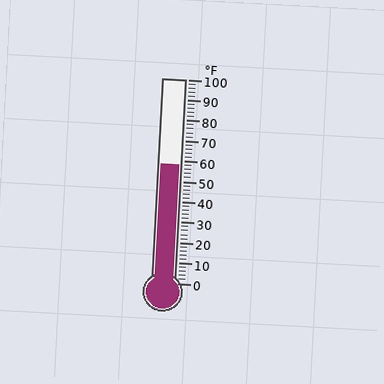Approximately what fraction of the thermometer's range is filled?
The thermometer is filled to approximately 60% of its range.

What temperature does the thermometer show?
The thermometer shows approximately 58°F.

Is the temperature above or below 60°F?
The temperature is below 60°F.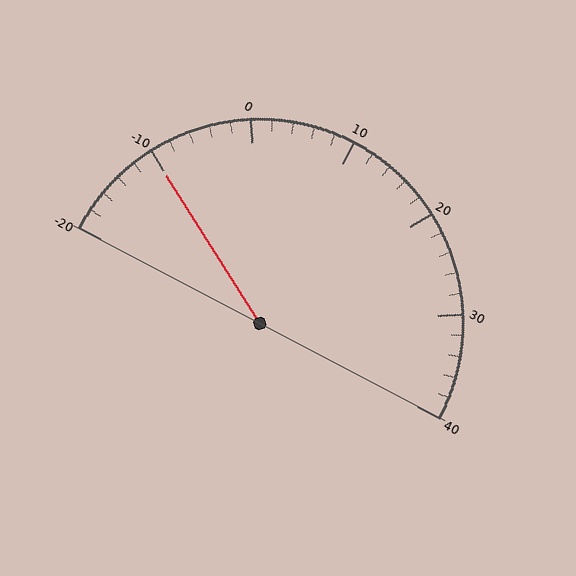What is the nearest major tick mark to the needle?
The nearest major tick mark is -10.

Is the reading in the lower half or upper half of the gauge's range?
The reading is in the lower half of the range (-20 to 40).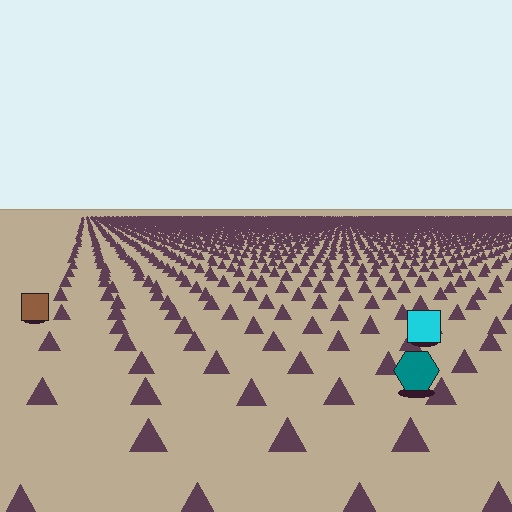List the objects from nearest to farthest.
From nearest to farthest: the teal hexagon, the cyan square, the brown square.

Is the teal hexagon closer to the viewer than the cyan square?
Yes. The teal hexagon is closer — you can tell from the texture gradient: the ground texture is coarser near it.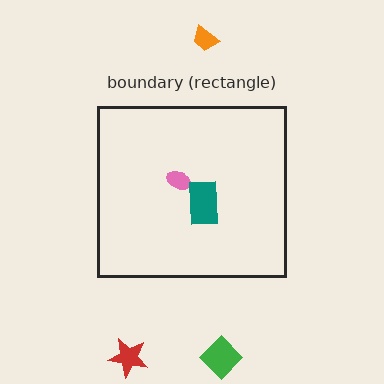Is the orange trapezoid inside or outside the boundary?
Outside.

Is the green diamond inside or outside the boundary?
Outside.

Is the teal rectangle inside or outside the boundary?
Inside.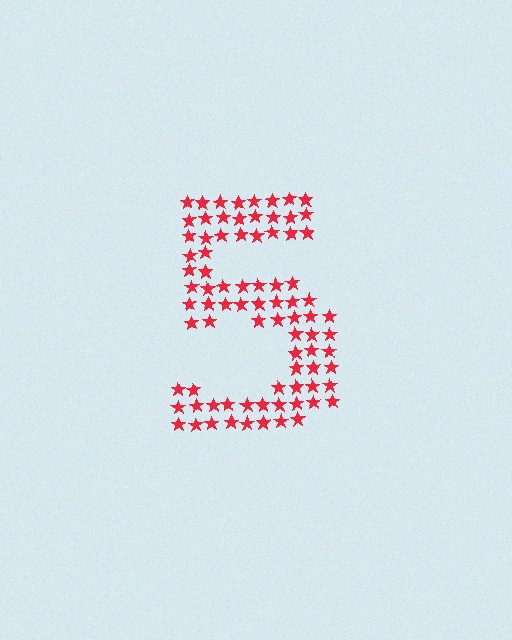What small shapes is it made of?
It is made of small stars.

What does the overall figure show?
The overall figure shows the digit 5.